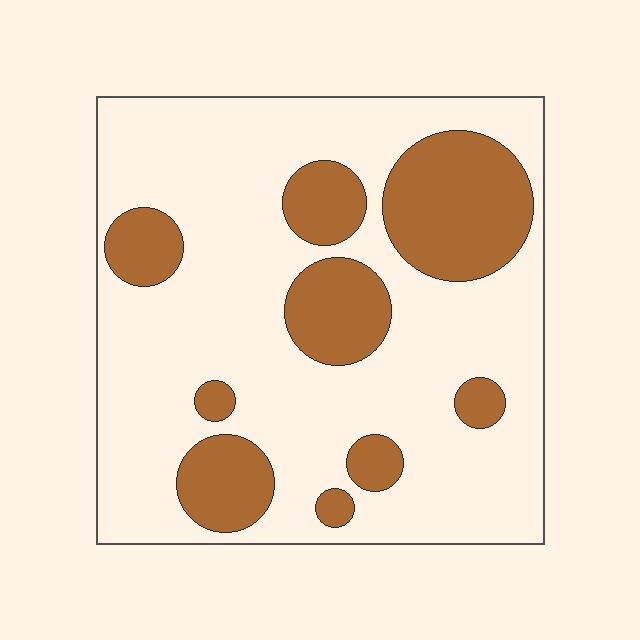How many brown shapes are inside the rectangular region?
9.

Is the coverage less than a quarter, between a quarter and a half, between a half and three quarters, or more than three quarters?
Between a quarter and a half.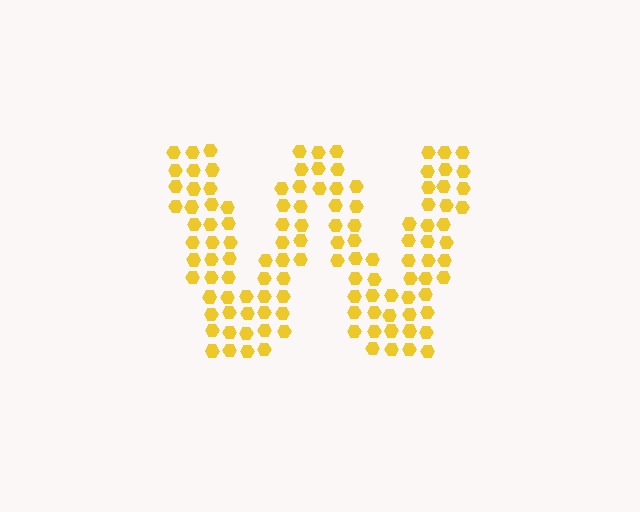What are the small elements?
The small elements are hexagons.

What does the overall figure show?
The overall figure shows the letter W.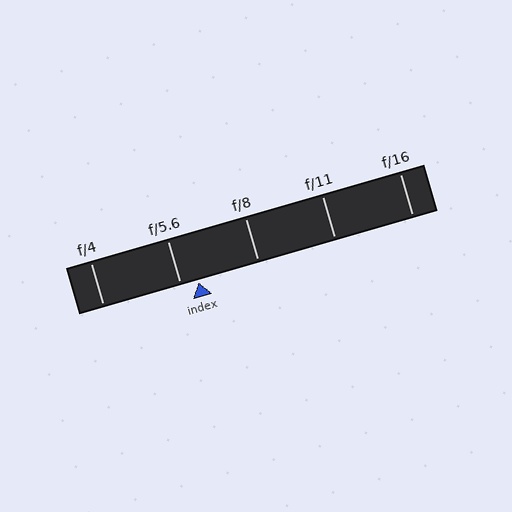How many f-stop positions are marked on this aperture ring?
There are 5 f-stop positions marked.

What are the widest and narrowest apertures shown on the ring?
The widest aperture shown is f/4 and the narrowest is f/16.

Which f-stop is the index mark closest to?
The index mark is closest to f/5.6.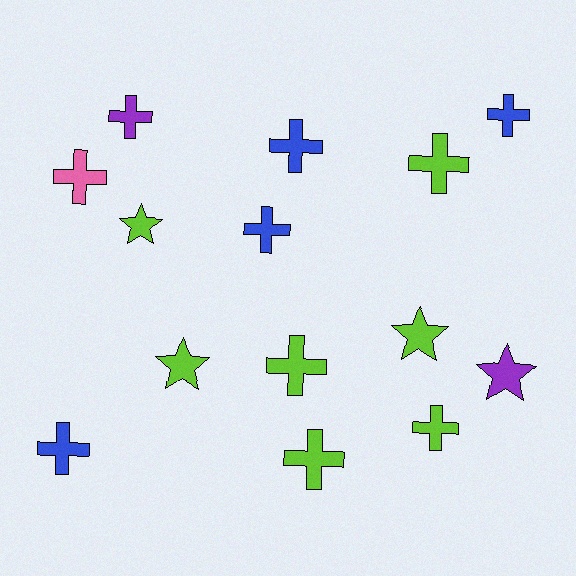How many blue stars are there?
There are no blue stars.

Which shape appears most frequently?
Cross, with 10 objects.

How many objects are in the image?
There are 14 objects.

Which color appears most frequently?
Lime, with 7 objects.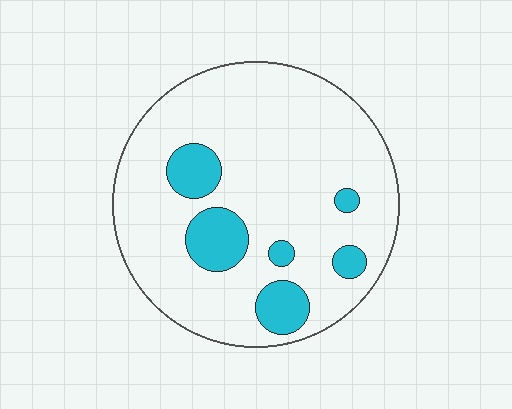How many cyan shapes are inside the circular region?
6.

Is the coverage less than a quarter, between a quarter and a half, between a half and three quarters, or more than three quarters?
Less than a quarter.